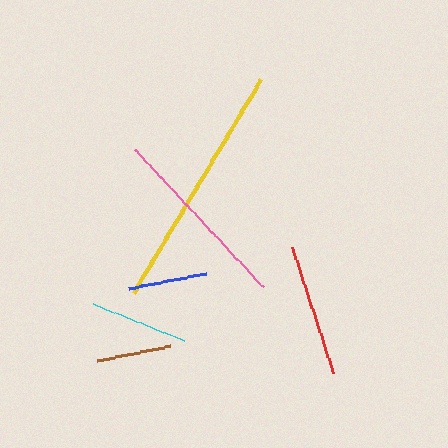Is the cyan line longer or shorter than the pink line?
The pink line is longer than the cyan line.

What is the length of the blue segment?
The blue segment is approximately 79 pixels long.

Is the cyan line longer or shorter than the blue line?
The cyan line is longer than the blue line.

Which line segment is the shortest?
The brown line is the shortest at approximately 74 pixels.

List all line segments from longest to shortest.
From longest to shortest: yellow, pink, red, cyan, blue, brown.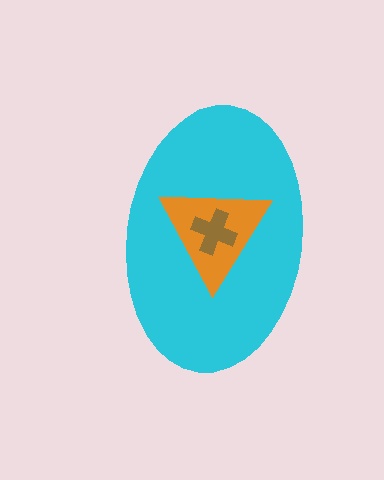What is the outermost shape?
The cyan ellipse.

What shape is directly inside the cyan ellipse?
The orange triangle.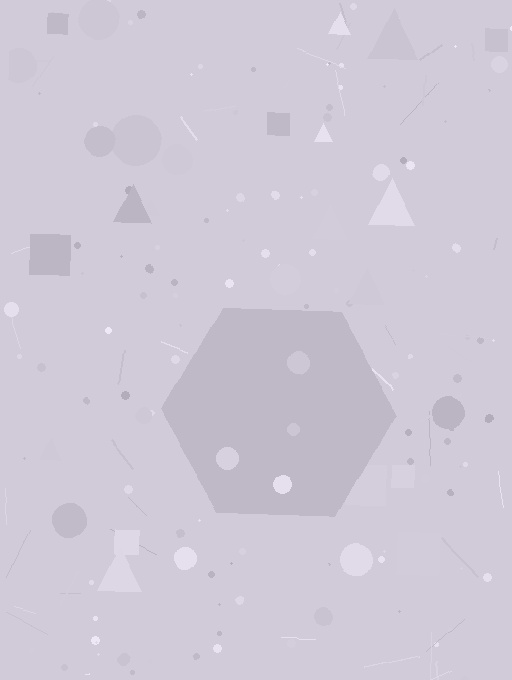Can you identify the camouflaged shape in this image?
The camouflaged shape is a hexagon.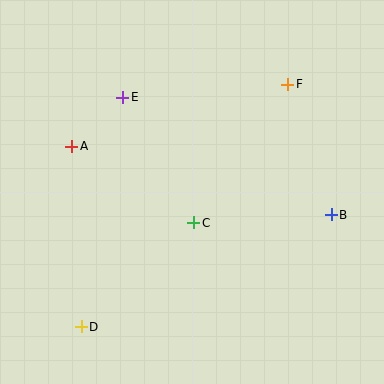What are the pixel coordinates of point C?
Point C is at (194, 223).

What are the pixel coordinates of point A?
Point A is at (72, 146).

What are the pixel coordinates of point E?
Point E is at (123, 97).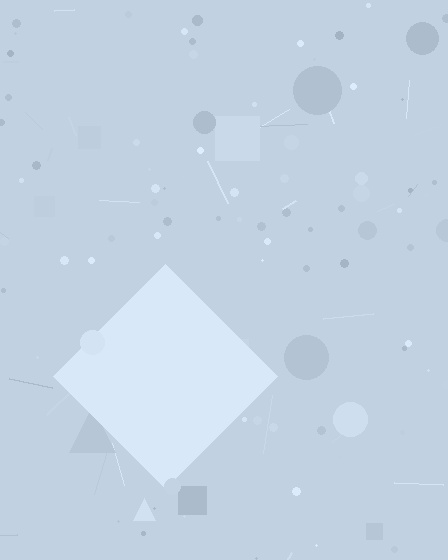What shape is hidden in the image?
A diamond is hidden in the image.